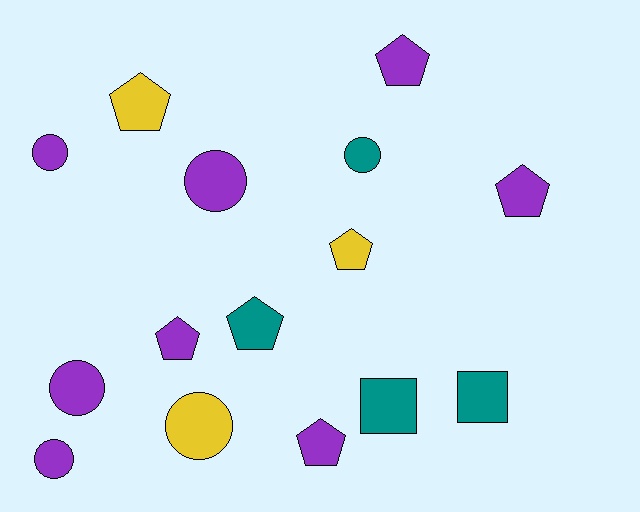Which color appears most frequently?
Purple, with 8 objects.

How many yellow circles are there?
There is 1 yellow circle.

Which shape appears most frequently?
Pentagon, with 7 objects.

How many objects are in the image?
There are 15 objects.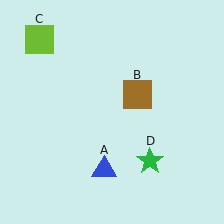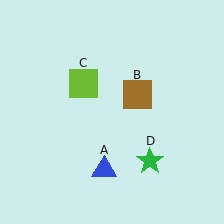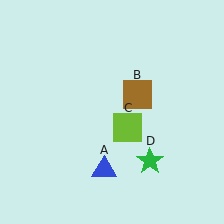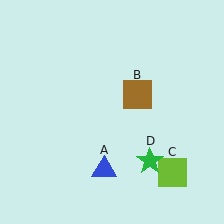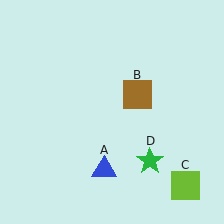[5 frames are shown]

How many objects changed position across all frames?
1 object changed position: lime square (object C).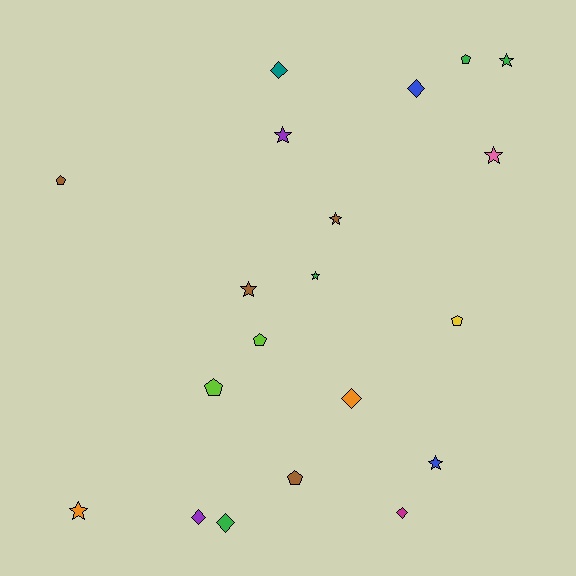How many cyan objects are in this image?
There are no cyan objects.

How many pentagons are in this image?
There are 6 pentagons.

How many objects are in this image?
There are 20 objects.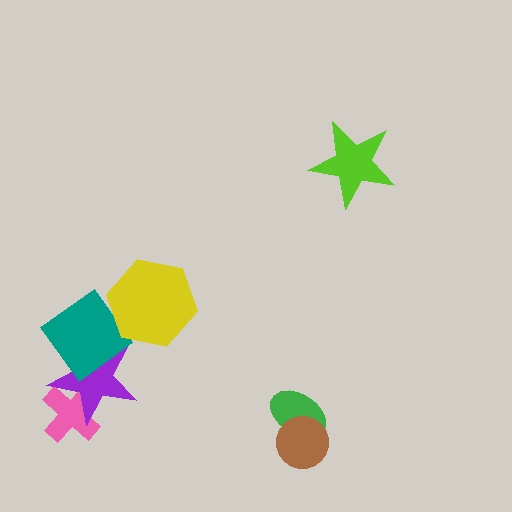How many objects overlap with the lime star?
0 objects overlap with the lime star.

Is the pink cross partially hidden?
Yes, it is partially covered by another shape.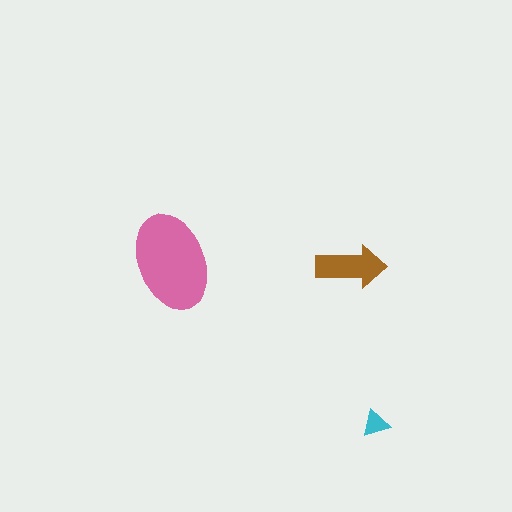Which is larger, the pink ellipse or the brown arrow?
The pink ellipse.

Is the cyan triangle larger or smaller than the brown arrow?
Smaller.